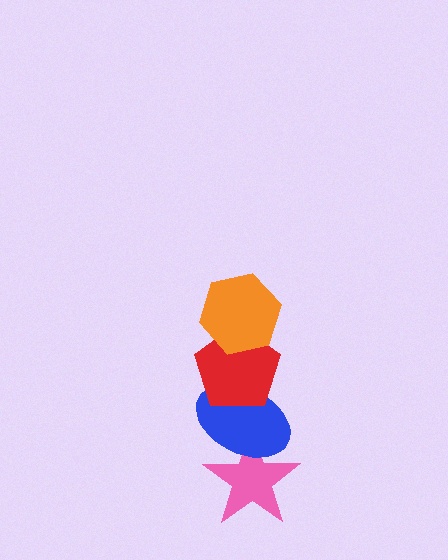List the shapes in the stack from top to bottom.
From top to bottom: the orange hexagon, the red pentagon, the blue ellipse, the pink star.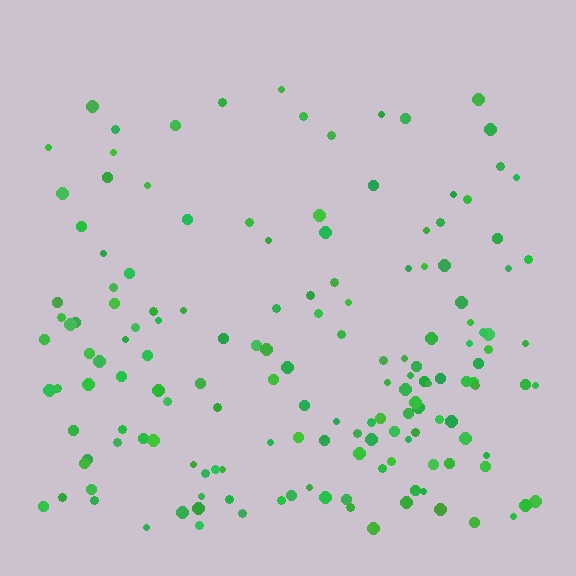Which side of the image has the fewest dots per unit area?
The top.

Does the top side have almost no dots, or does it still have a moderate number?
Still a moderate number, just noticeably fewer than the bottom.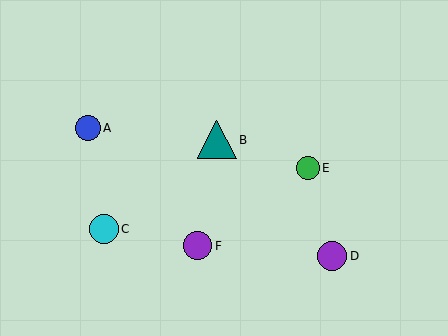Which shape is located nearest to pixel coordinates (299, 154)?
The green circle (labeled E) at (308, 168) is nearest to that location.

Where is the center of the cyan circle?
The center of the cyan circle is at (104, 229).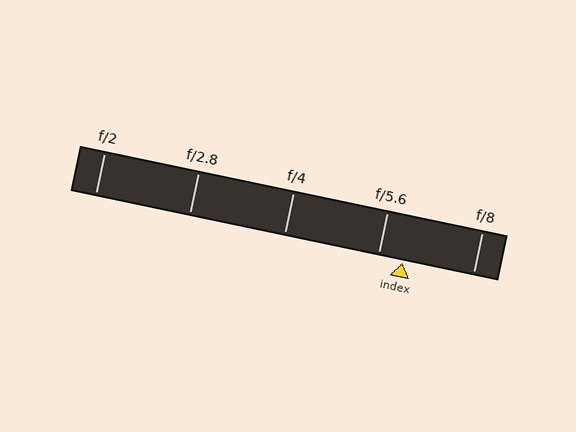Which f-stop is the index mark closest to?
The index mark is closest to f/5.6.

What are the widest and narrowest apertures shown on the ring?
The widest aperture shown is f/2 and the narrowest is f/8.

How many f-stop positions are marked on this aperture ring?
There are 5 f-stop positions marked.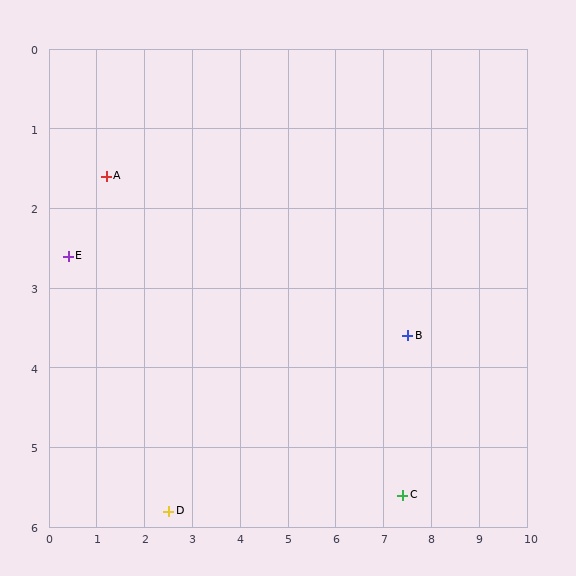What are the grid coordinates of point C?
Point C is at approximately (7.4, 5.6).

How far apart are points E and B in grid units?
Points E and B are about 7.2 grid units apart.